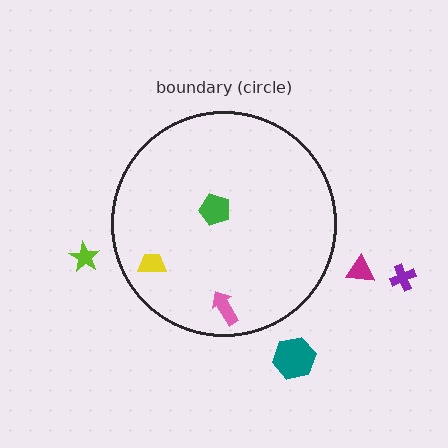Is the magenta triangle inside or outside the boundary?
Outside.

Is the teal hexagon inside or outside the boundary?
Outside.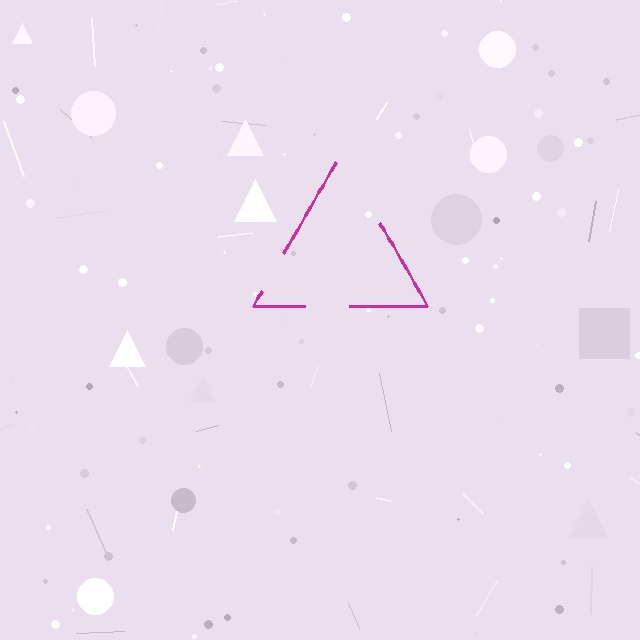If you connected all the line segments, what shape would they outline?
They would outline a triangle.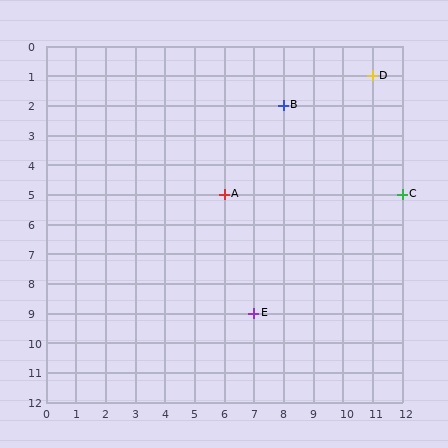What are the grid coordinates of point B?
Point B is at grid coordinates (8, 2).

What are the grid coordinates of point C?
Point C is at grid coordinates (12, 5).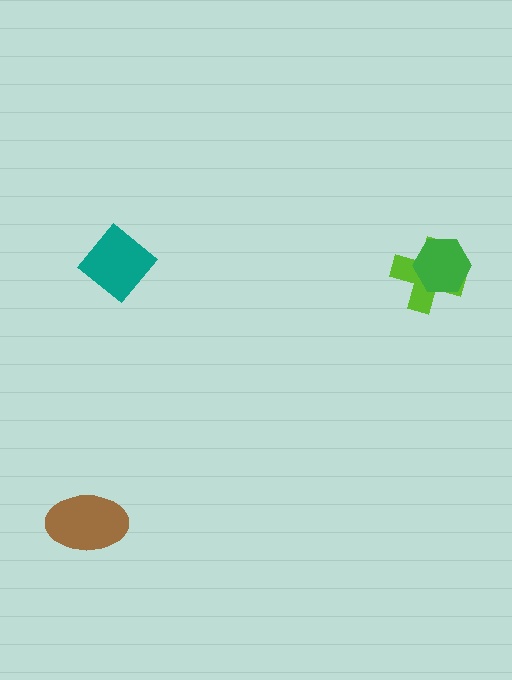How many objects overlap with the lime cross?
1 object overlaps with the lime cross.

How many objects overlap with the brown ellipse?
0 objects overlap with the brown ellipse.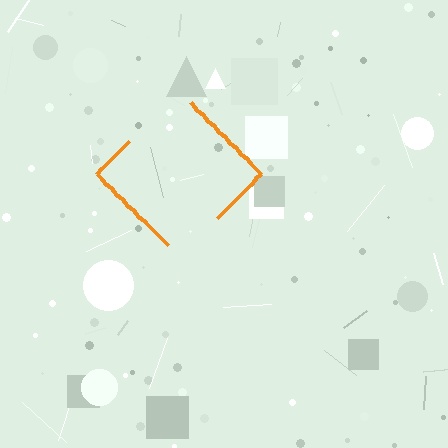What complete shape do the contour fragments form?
The contour fragments form a diamond.